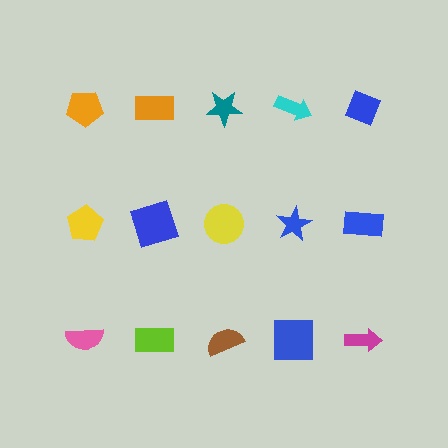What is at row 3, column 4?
A blue square.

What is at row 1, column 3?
A teal star.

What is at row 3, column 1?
A pink semicircle.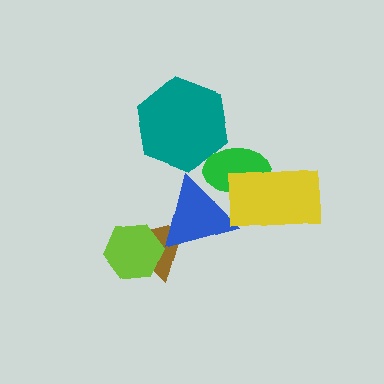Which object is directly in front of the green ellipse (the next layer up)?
The yellow rectangle is directly in front of the green ellipse.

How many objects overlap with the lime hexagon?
1 object overlaps with the lime hexagon.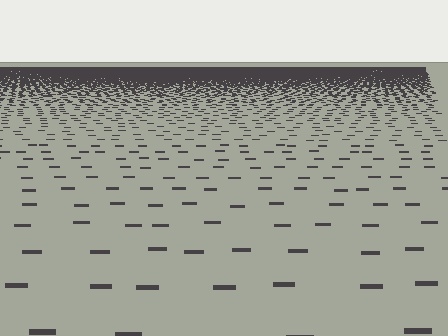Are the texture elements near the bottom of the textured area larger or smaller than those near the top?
Larger. Near the bottom, elements are closer to the viewer and appear at a bigger on-screen size.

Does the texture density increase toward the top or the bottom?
Density increases toward the top.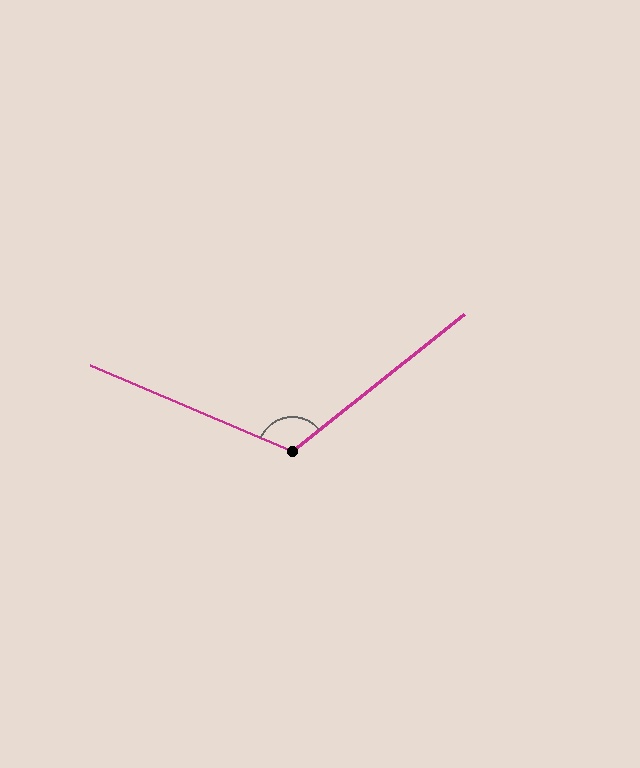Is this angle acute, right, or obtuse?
It is obtuse.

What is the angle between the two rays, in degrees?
Approximately 118 degrees.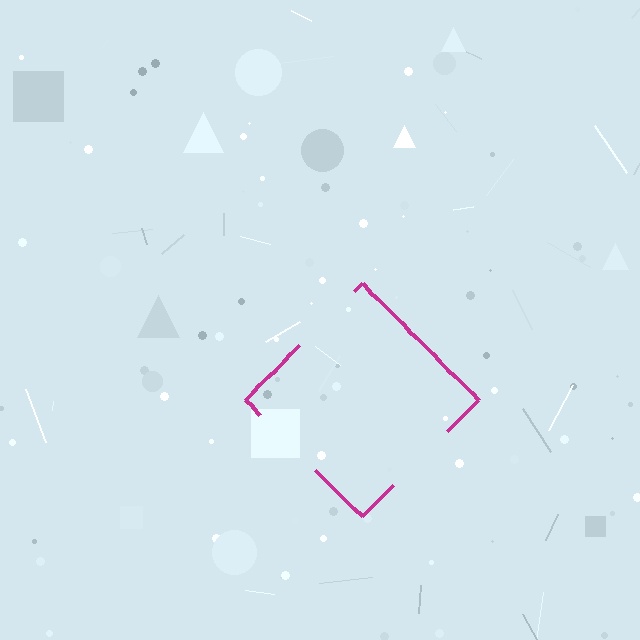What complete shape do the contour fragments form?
The contour fragments form a diamond.